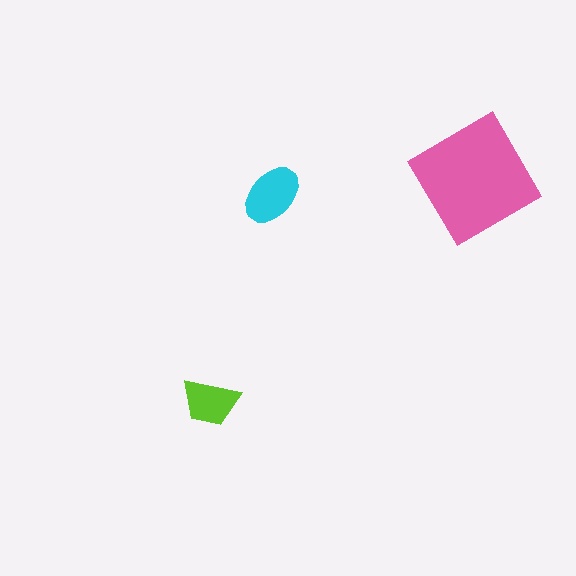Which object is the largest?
The pink diamond.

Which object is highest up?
The pink diamond is topmost.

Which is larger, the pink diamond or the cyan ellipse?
The pink diamond.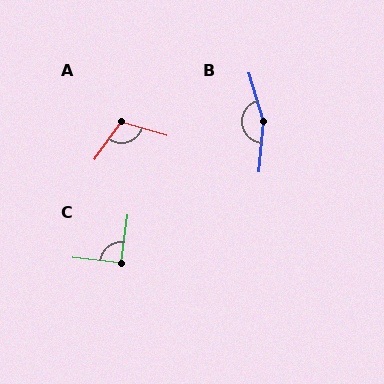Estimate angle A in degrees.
Approximately 109 degrees.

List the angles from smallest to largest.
C (91°), A (109°), B (158°).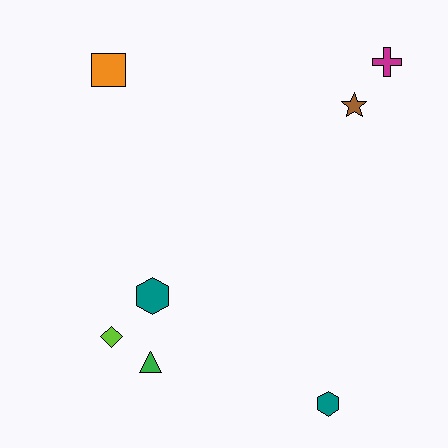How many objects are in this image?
There are 7 objects.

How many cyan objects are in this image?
There are no cyan objects.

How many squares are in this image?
There is 1 square.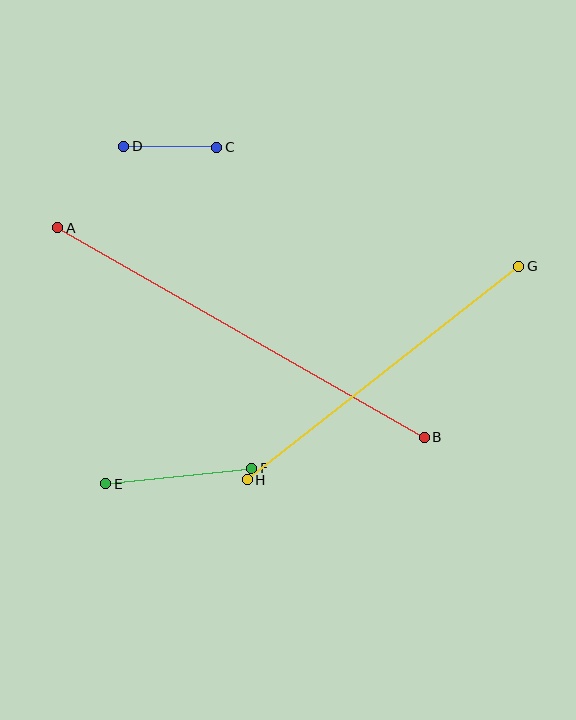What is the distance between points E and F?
The distance is approximately 147 pixels.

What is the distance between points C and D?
The distance is approximately 93 pixels.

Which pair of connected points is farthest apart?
Points A and B are farthest apart.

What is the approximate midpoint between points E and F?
The midpoint is at approximately (179, 476) pixels.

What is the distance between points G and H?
The distance is approximately 345 pixels.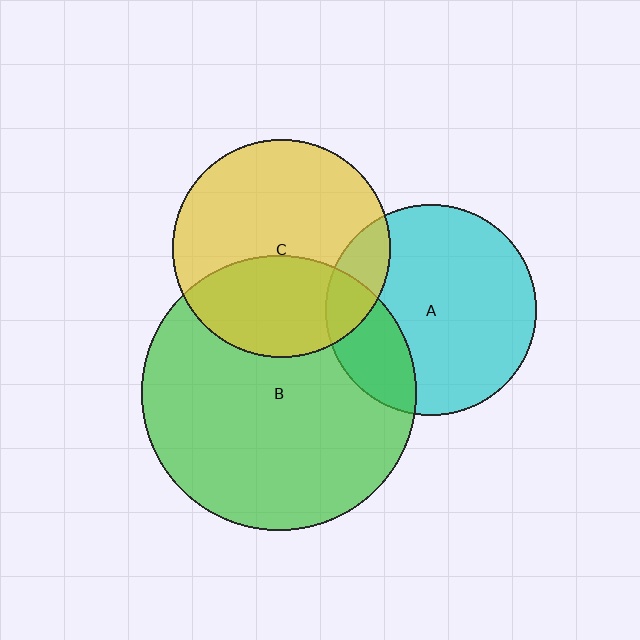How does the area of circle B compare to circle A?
Approximately 1.7 times.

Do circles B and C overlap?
Yes.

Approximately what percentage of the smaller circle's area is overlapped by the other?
Approximately 40%.